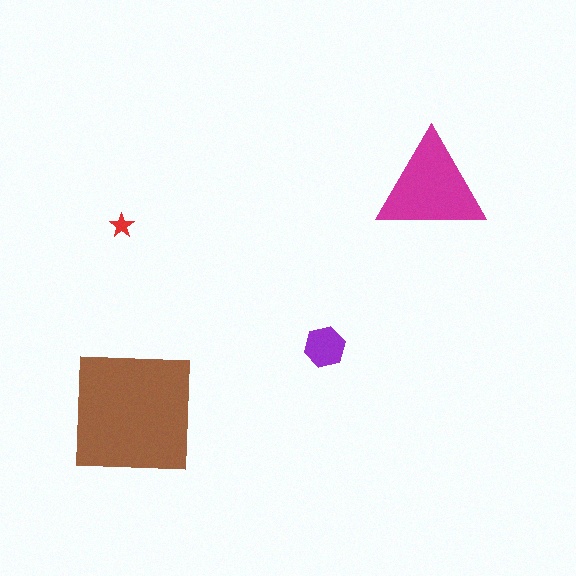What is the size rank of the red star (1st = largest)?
4th.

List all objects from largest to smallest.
The brown square, the magenta triangle, the purple hexagon, the red star.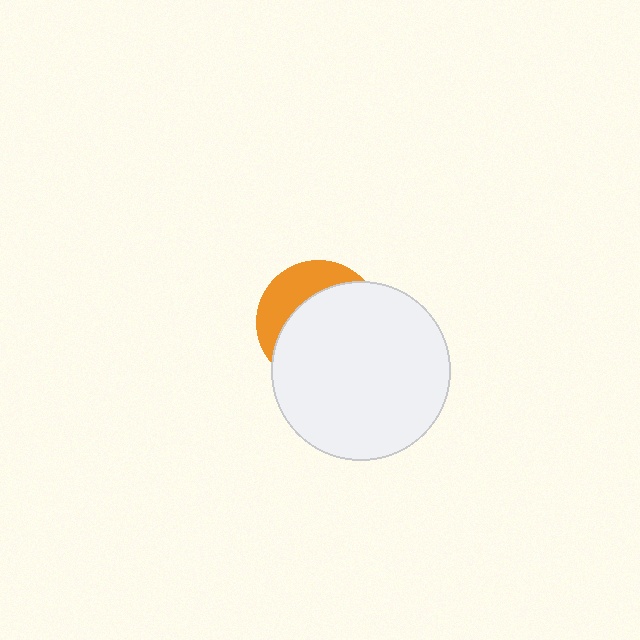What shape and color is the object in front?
The object in front is a white circle.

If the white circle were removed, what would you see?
You would see the complete orange circle.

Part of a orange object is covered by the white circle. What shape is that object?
It is a circle.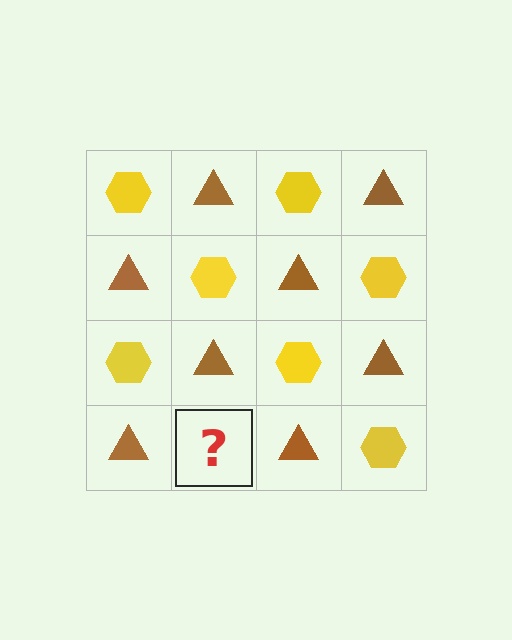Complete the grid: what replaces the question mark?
The question mark should be replaced with a yellow hexagon.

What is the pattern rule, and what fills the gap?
The rule is that it alternates yellow hexagon and brown triangle in a checkerboard pattern. The gap should be filled with a yellow hexagon.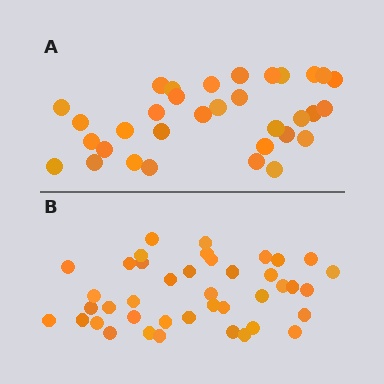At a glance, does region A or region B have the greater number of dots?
Region B (the bottom region) has more dots.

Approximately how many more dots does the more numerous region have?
Region B has roughly 8 or so more dots than region A.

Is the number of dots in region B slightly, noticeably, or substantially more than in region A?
Region B has only slightly more — the two regions are fairly close. The ratio is roughly 1.2 to 1.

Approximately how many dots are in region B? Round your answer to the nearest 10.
About 40 dots. (The exact count is 41, which rounds to 40.)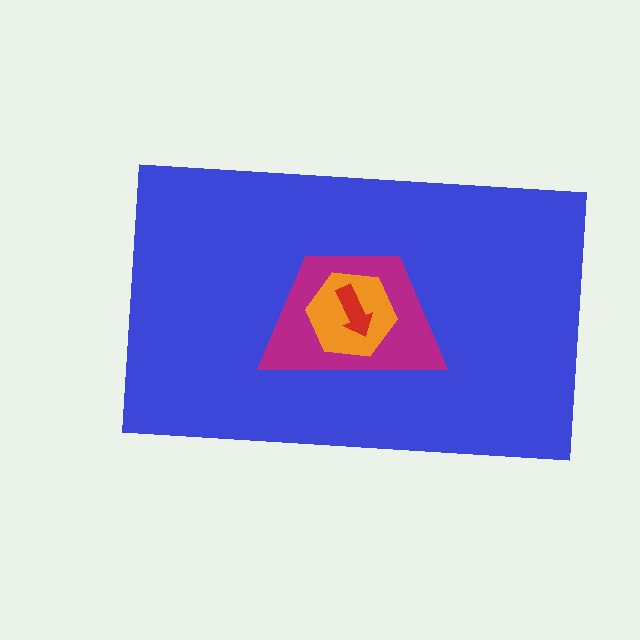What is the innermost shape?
The red arrow.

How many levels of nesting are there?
4.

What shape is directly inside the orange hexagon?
The red arrow.